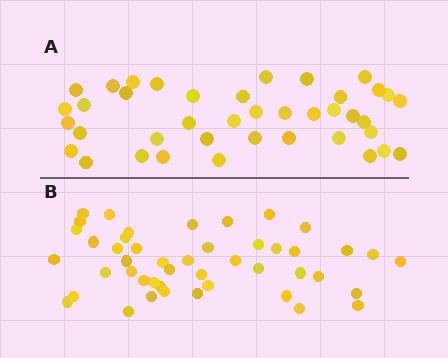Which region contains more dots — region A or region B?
Region B (the bottom region) has more dots.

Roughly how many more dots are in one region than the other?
Region B has about 6 more dots than region A.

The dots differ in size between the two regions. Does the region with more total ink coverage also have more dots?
No. Region A has more total ink coverage because its dots are larger, but region B actually contains more individual dots. Total area can be misleading — the number of items is what matters here.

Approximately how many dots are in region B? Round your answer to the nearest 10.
About 50 dots. (The exact count is 46, which rounds to 50.)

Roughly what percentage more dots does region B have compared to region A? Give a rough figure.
About 15% more.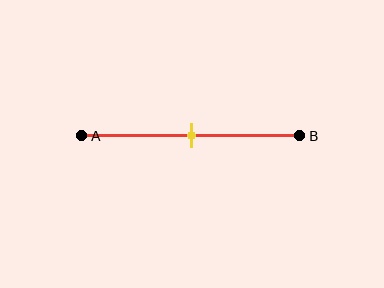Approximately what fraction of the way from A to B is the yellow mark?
The yellow mark is approximately 50% of the way from A to B.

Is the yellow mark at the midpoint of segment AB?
Yes, the mark is approximately at the midpoint.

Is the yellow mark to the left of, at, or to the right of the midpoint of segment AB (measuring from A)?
The yellow mark is approximately at the midpoint of segment AB.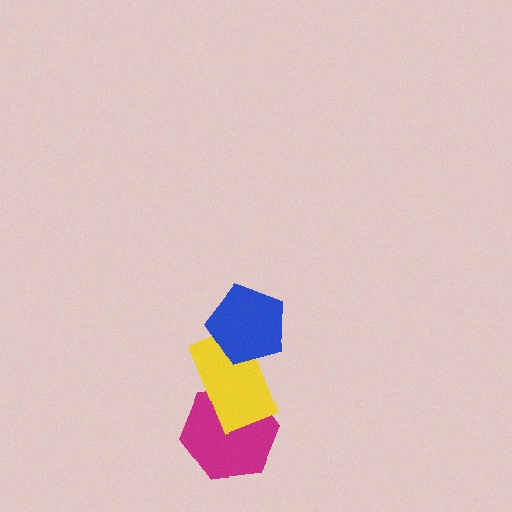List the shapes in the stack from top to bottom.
From top to bottom: the blue pentagon, the yellow rectangle, the magenta hexagon.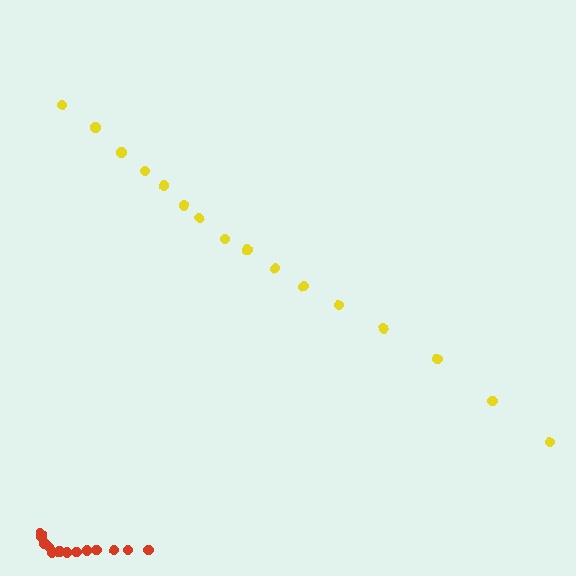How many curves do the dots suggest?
There are 2 distinct paths.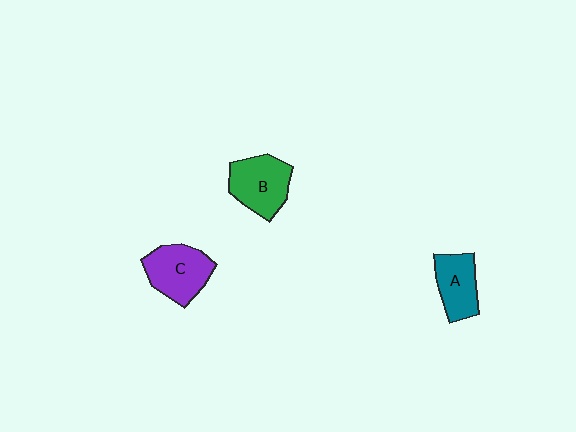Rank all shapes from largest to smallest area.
From largest to smallest: C (purple), B (green), A (teal).